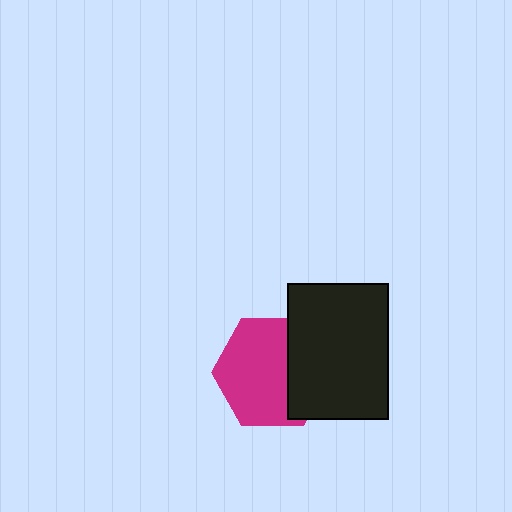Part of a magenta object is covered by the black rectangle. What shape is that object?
It is a hexagon.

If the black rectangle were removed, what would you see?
You would see the complete magenta hexagon.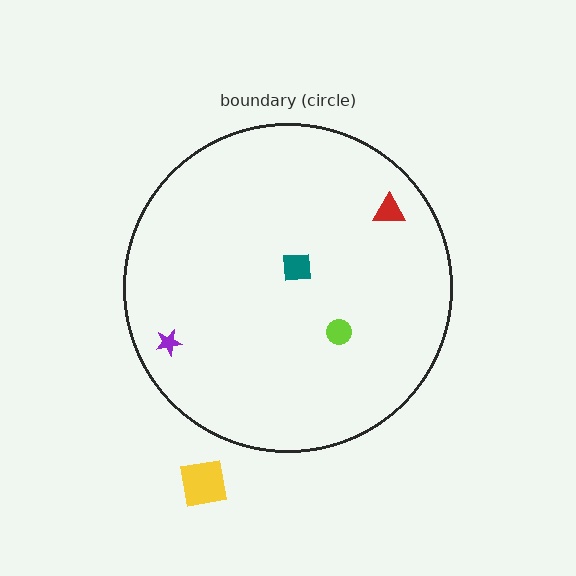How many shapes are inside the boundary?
4 inside, 1 outside.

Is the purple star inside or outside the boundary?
Inside.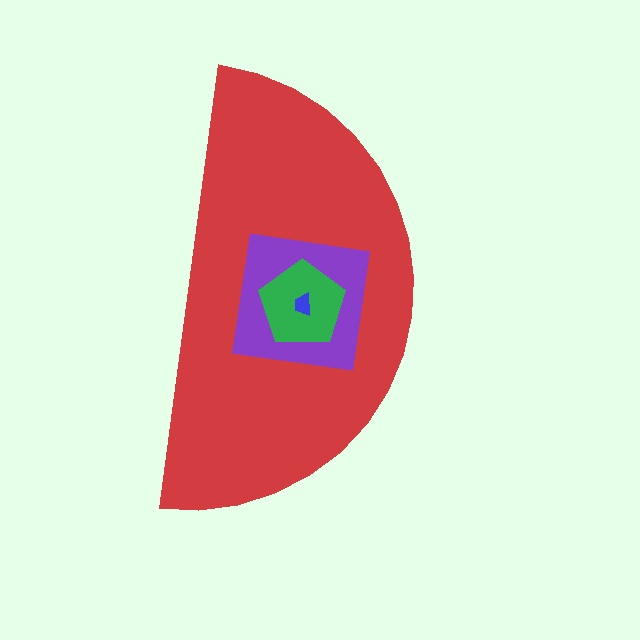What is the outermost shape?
The red semicircle.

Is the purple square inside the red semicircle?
Yes.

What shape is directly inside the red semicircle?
The purple square.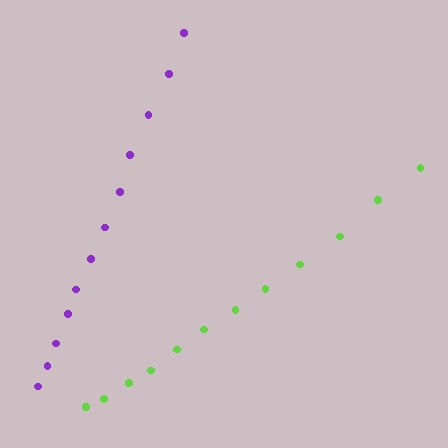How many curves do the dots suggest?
There are 2 distinct paths.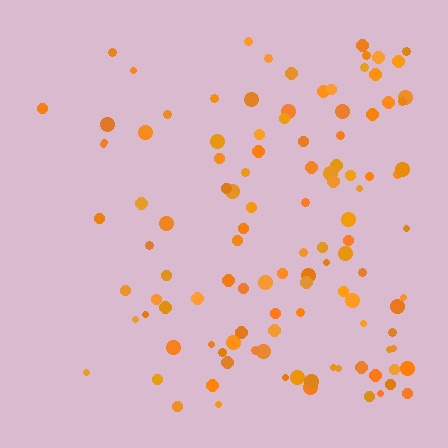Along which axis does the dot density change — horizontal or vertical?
Horizontal.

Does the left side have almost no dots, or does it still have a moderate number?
Still a moderate number, just noticeably fewer than the right.